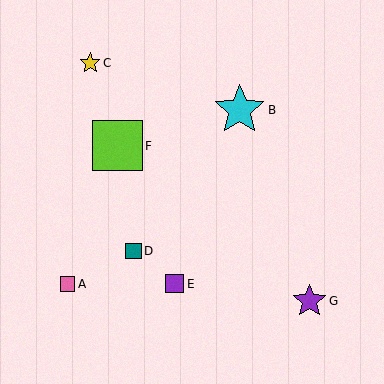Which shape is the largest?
The cyan star (labeled B) is the largest.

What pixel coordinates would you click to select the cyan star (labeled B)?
Click at (240, 110) to select the cyan star B.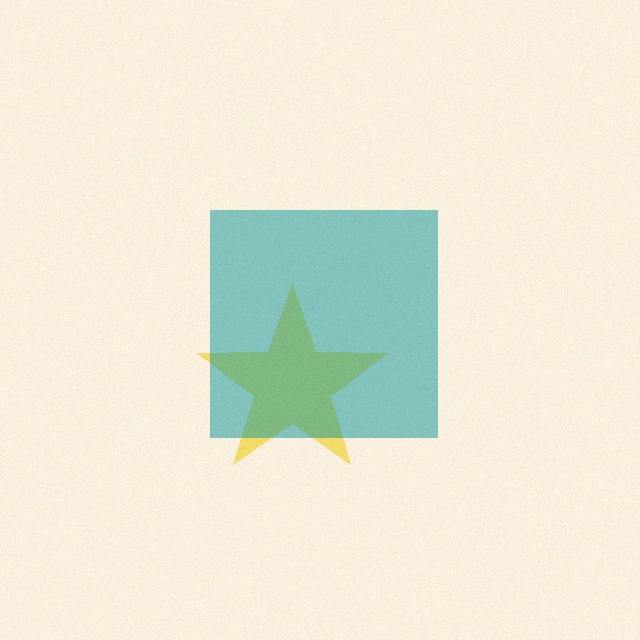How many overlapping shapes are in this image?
There are 2 overlapping shapes in the image.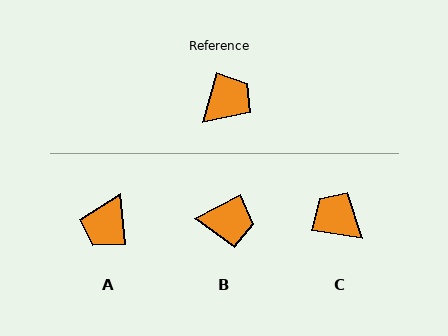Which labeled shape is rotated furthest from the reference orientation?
A, about 160 degrees away.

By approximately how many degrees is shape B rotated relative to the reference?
Approximately 48 degrees clockwise.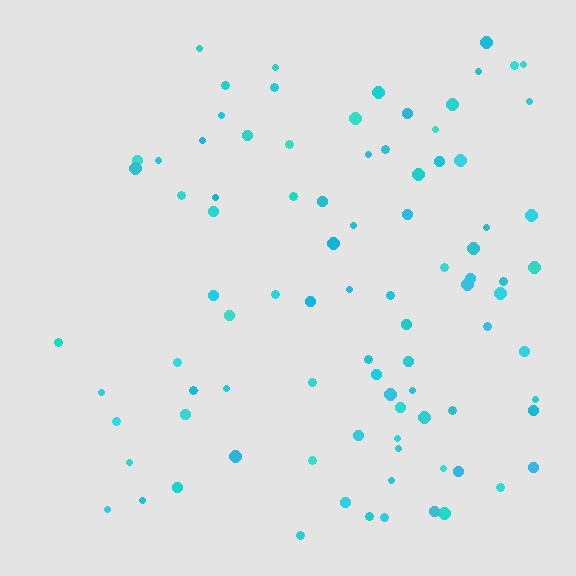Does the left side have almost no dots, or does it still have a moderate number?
Still a moderate number, just noticeably fewer than the right.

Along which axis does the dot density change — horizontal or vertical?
Horizontal.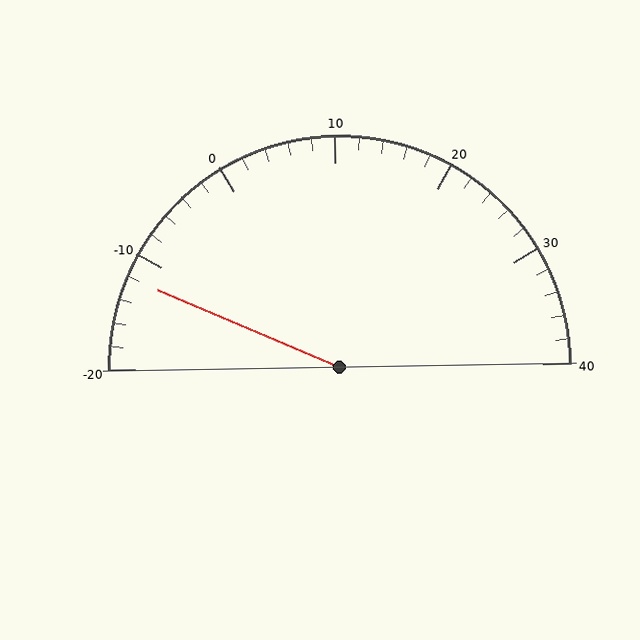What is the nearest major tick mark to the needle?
The nearest major tick mark is -10.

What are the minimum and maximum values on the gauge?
The gauge ranges from -20 to 40.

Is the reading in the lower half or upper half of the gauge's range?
The reading is in the lower half of the range (-20 to 40).